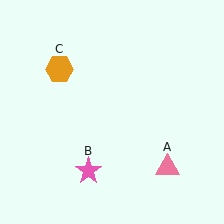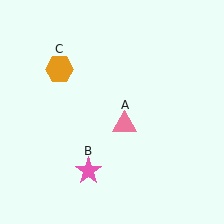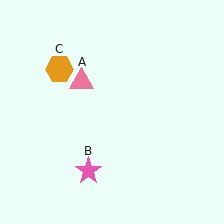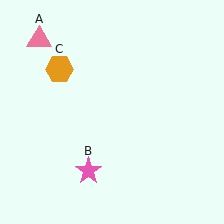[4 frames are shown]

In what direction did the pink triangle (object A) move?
The pink triangle (object A) moved up and to the left.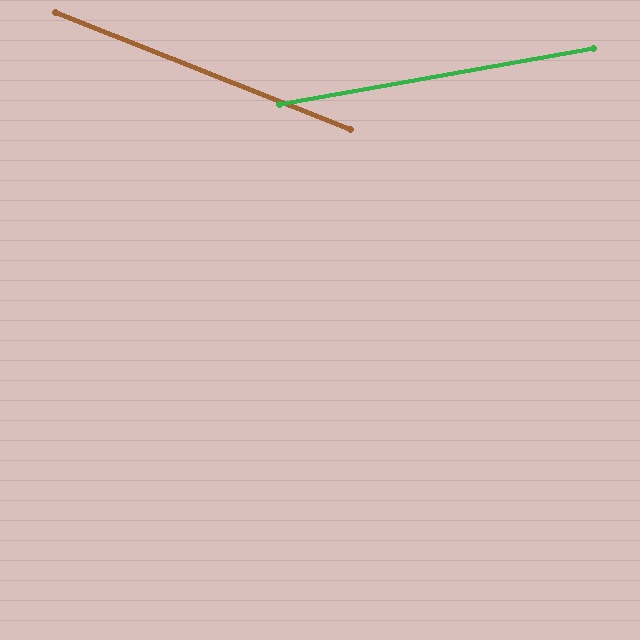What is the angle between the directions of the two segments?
Approximately 32 degrees.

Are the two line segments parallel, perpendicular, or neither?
Neither parallel nor perpendicular — they differ by about 32°.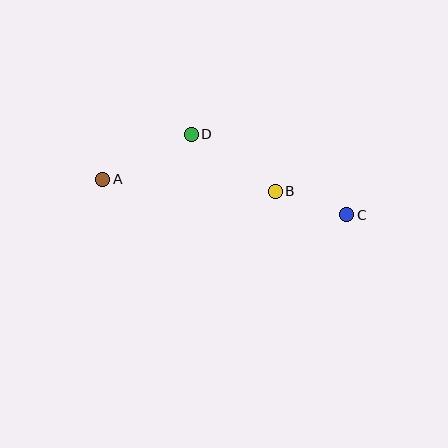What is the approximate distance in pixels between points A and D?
The distance between A and D is approximately 99 pixels.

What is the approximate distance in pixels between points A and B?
The distance between A and B is approximately 173 pixels.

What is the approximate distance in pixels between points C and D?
The distance between C and D is approximately 175 pixels.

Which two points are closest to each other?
Points B and C are closest to each other.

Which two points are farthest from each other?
Points A and C are farthest from each other.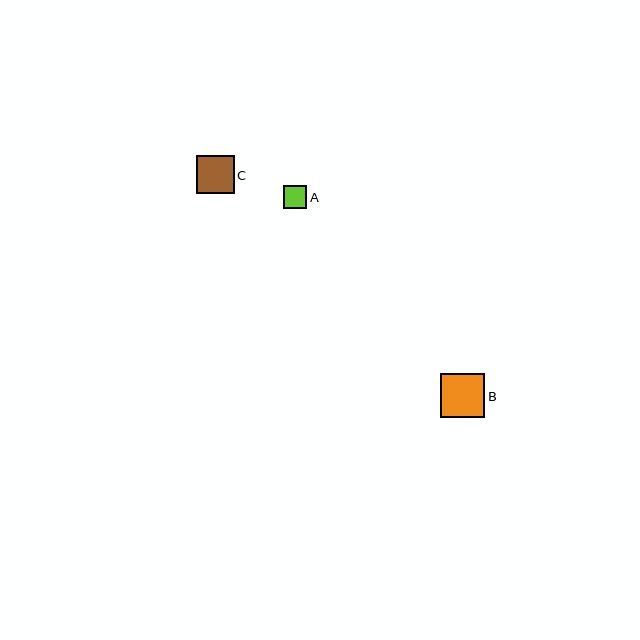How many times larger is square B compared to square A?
Square B is approximately 1.9 times the size of square A.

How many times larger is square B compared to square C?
Square B is approximately 1.2 times the size of square C.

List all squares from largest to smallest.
From largest to smallest: B, C, A.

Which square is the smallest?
Square A is the smallest with a size of approximately 23 pixels.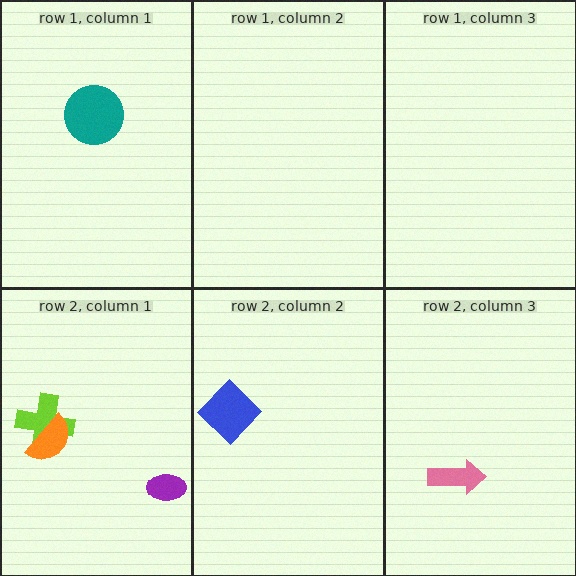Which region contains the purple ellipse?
The row 2, column 1 region.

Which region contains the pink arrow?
The row 2, column 3 region.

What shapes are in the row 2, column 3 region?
The pink arrow.